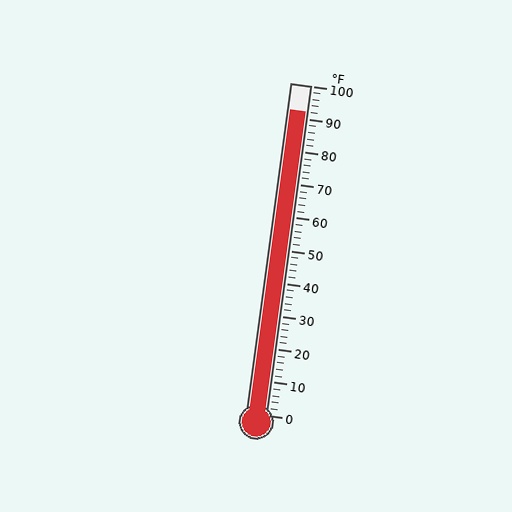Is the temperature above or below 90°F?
The temperature is above 90°F.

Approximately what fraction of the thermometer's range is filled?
The thermometer is filled to approximately 90% of its range.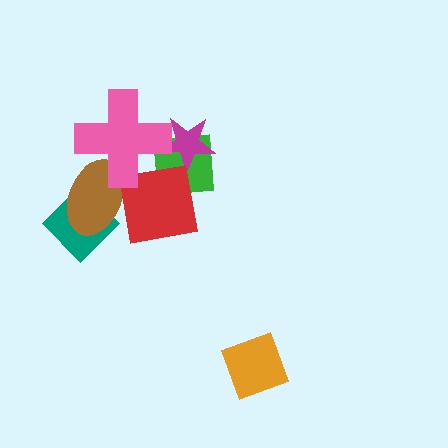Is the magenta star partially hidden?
Yes, it is partially covered by another shape.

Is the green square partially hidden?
Yes, it is partially covered by another shape.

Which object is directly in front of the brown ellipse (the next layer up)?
The red square is directly in front of the brown ellipse.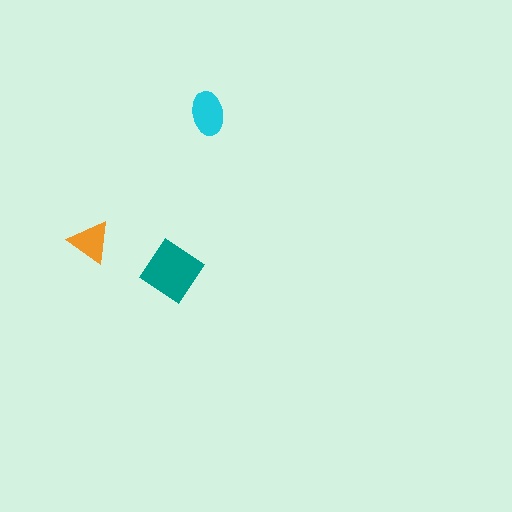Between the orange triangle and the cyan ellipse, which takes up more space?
The cyan ellipse.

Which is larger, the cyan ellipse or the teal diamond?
The teal diamond.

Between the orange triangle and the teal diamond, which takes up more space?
The teal diamond.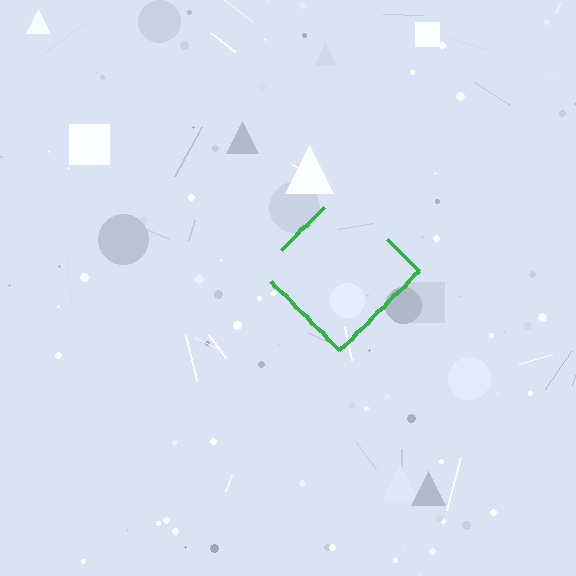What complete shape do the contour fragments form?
The contour fragments form a diamond.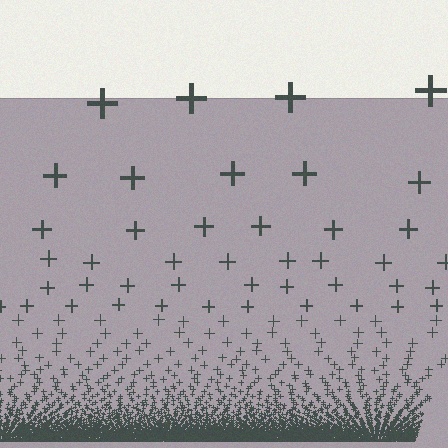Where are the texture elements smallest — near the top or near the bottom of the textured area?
Near the bottom.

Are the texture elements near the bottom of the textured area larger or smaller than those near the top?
Smaller. The gradient is inverted — elements near the bottom are smaller and denser.